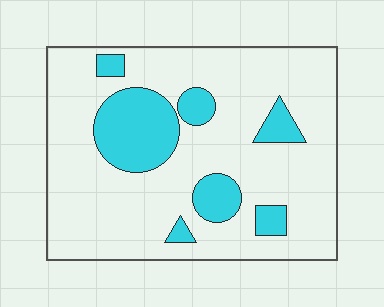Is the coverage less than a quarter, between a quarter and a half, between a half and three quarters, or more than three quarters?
Less than a quarter.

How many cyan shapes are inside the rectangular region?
7.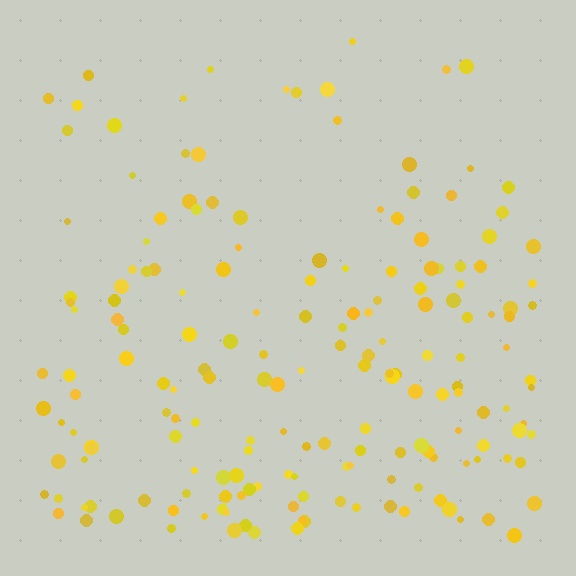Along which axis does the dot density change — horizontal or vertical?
Vertical.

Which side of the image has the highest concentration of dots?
The bottom.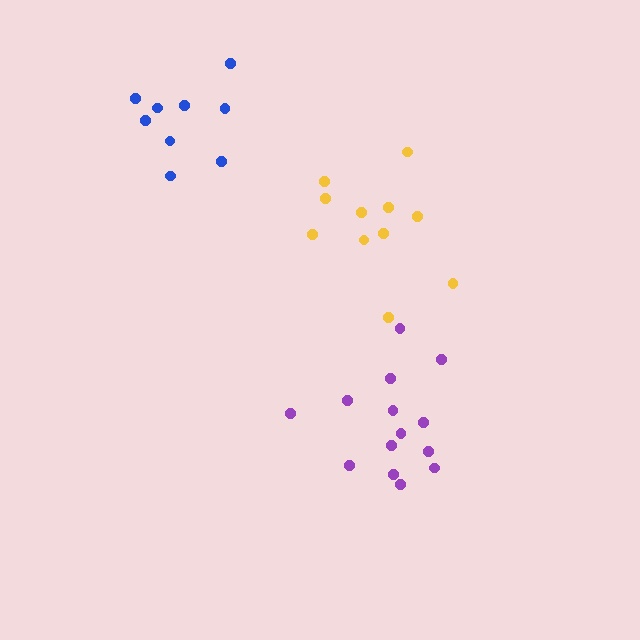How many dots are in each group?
Group 1: 14 dots, Group 2: 9 dots, Group 3: 11 dots (34 total).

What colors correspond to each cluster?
The clusters are colored: purple, blue, yellow.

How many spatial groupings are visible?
There are 3 spatial groupings.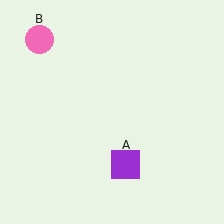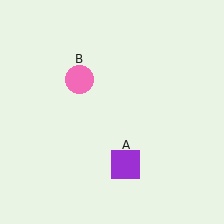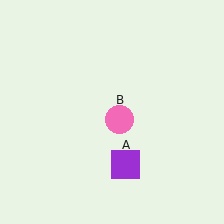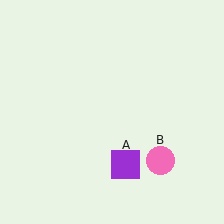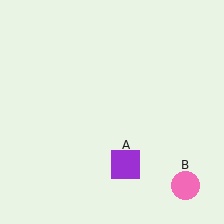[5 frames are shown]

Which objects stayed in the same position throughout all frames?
Purple square (object A) remained stationary.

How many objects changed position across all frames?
1 object changed position: pink circle (object B).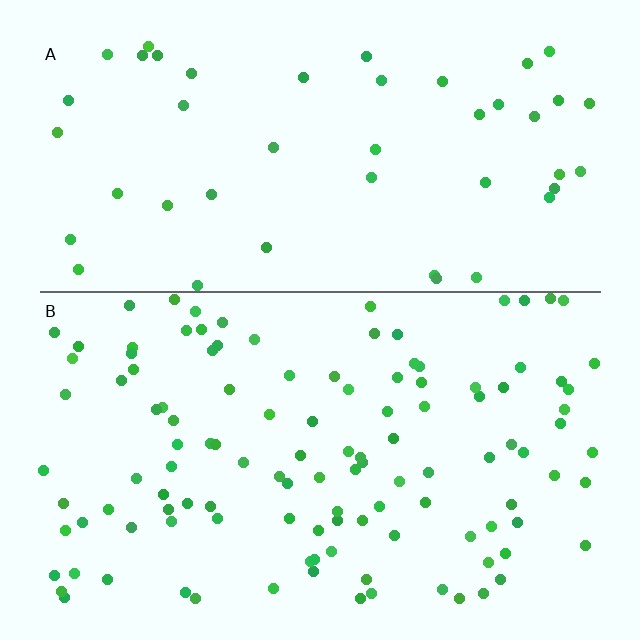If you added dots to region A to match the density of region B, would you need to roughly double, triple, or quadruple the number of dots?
Approximately triple.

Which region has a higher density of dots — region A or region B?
B (the bottom).